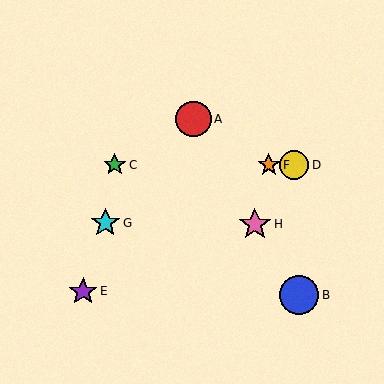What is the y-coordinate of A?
Object A is at y≈119.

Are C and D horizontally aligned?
Yes, both are at y≈165.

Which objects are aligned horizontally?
Objects C, D, F are aligned horizontally.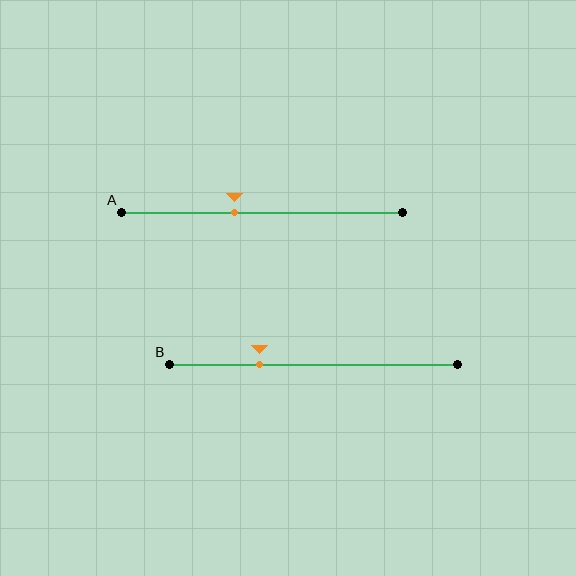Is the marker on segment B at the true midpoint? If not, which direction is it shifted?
No, the marker on segment B is shifted to the left by about 19% of the segment length.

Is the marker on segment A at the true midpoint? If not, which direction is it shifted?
No, the marker on segment A is shifted to the left by about 10% of the segment length.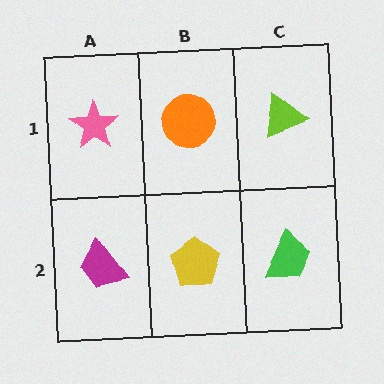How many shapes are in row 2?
3 shapes.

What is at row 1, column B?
An orange circle.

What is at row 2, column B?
A yellow pentagon.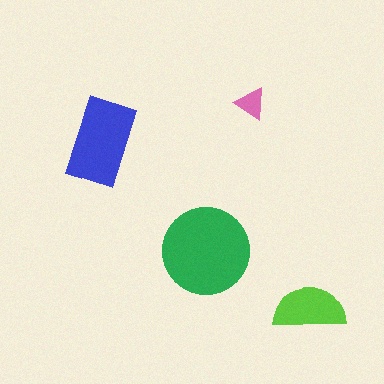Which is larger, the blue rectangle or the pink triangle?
The blue rectangle.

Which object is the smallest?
The pink triangle.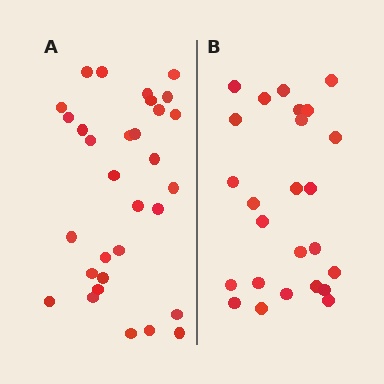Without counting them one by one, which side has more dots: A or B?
Region A (the left region) has more dots.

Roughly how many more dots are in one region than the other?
Region A has about 6 more dots than region B.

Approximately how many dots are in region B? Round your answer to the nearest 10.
About 20 dots. (The exact count is 25, which rounds to 20.)